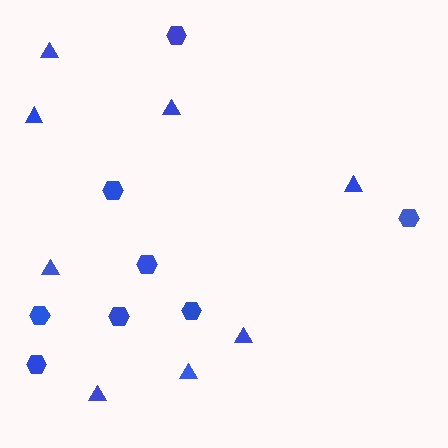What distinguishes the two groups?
There are 2 groups: one group of triangles (8) and one group of hexagons (8).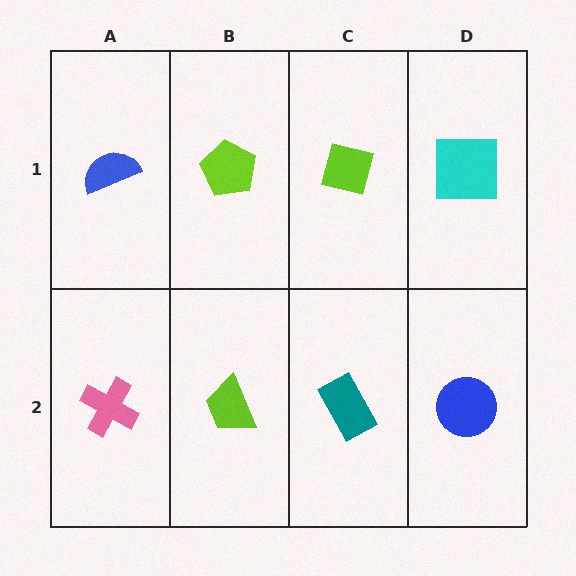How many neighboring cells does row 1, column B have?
3.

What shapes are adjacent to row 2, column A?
A blue semicircle (row 1, column A), a lime trapezoid (row 2, column B).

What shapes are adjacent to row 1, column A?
A pink cross (row 2, column A), a lime pentagon (row 1, column B).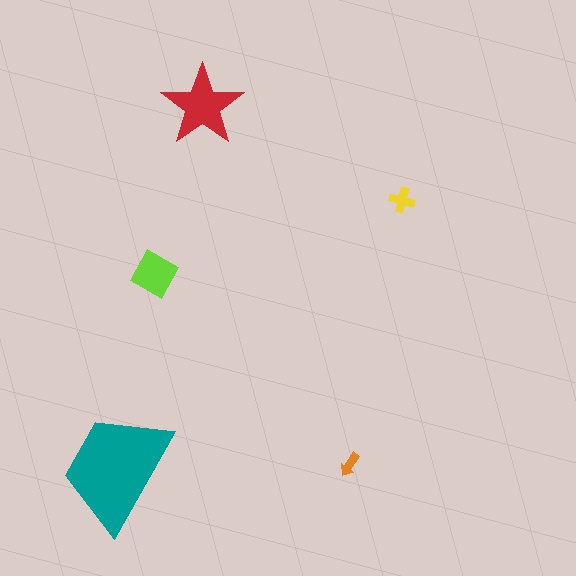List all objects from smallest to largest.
The orange arrow, the yellow cross, the lime diamond, the red star, the teal trapezoid.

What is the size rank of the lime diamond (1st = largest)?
3rd.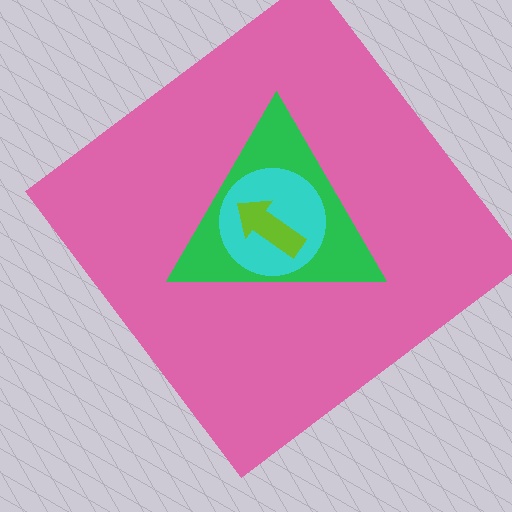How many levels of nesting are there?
4.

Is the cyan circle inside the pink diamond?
Yes.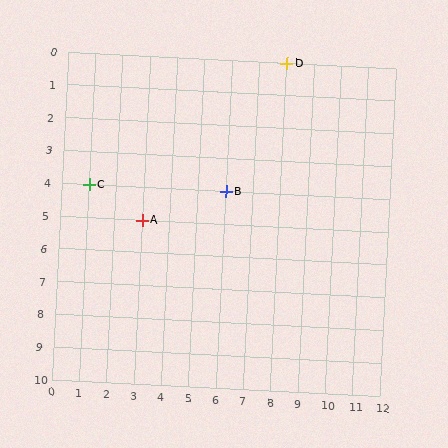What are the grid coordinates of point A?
Point A is at grid coordinates (3, 5).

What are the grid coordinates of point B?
Point B is at grid coordinates (6, 4).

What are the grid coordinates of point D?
Point D is at grid coordinates (8, 0).